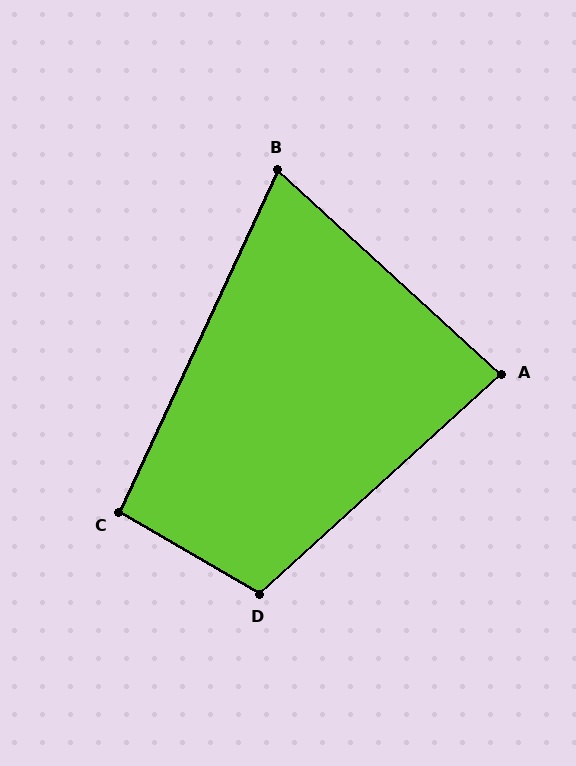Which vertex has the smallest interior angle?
B, at approximately 73 degrees.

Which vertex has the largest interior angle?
D, at approximately 107 degrees.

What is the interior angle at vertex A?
Approximately 85 degrees (acute).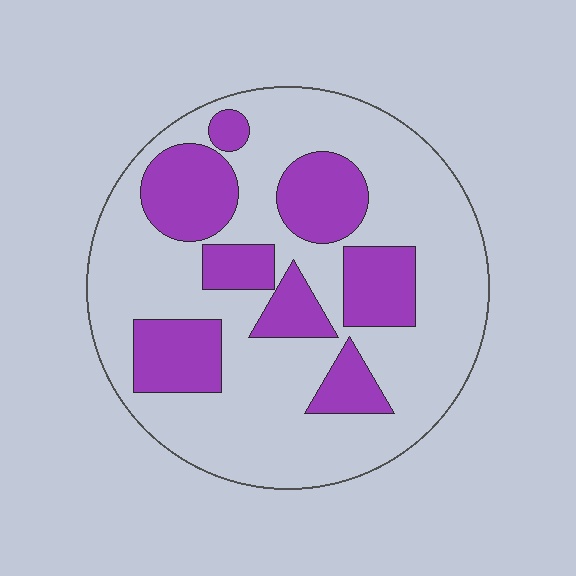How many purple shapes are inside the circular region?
8.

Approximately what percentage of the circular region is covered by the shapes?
Approximately 30%.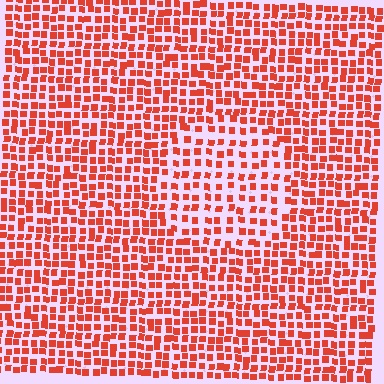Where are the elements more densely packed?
The elements are more densely packed outside the circle boundary.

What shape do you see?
I see a circle.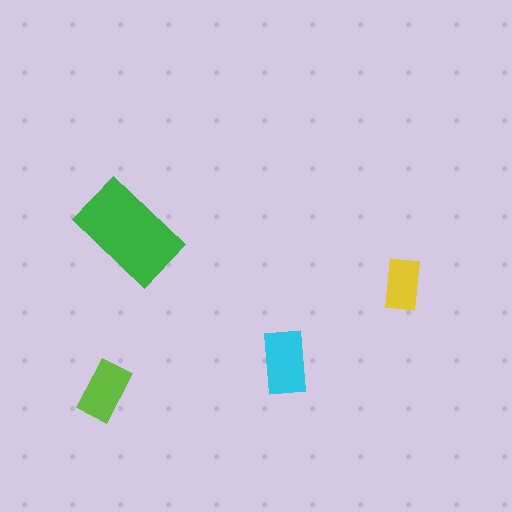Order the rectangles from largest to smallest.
the green one, the cyan one, the lime one, the yellow one.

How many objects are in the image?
There are 4 objects in the image.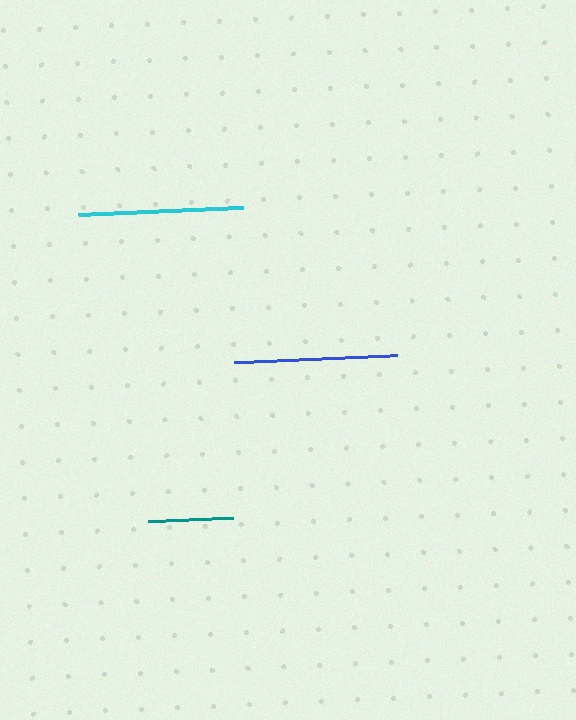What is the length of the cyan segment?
The cyan segment is approximately 165 pixels long.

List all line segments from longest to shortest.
From longest to shortest: cyan, blue, teal.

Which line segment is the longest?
The cyan line is the longest at approximately 165 pixels.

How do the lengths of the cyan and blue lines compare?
The cyan and blue lines are approximately the same length.